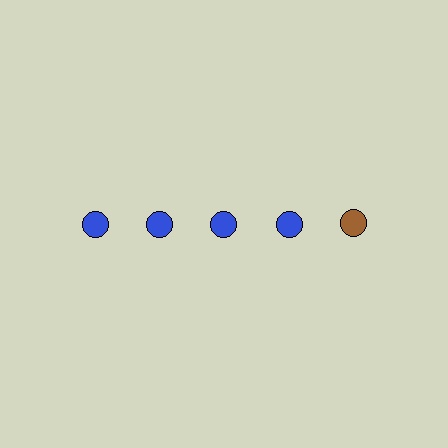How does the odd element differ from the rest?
It has a different color: brown instead of blue.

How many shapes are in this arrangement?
There are 5 shapes arranged in a grid pattern.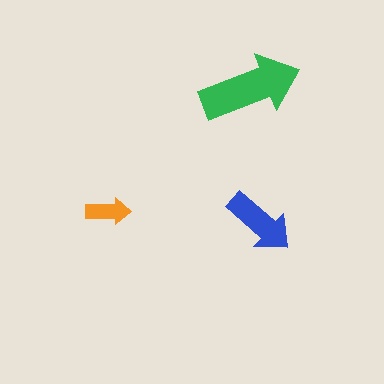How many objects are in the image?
There are 3 objects in the image.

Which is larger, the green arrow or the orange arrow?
The green one.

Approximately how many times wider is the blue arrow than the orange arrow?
About 1.5 times wider.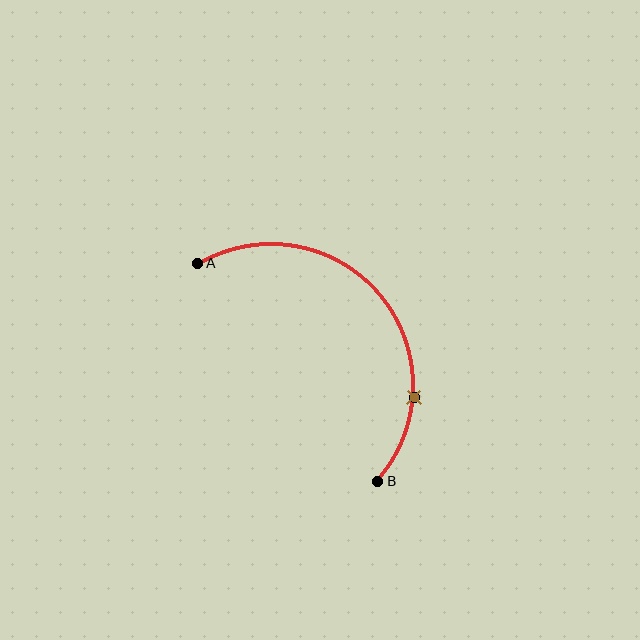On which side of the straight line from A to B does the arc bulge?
The arc bulges above and to the right of the straight line connecting A and B.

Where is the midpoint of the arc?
The arc midpoint is the point on the curve farthest from the straight line joining A and B. It sits above and to the right of that line.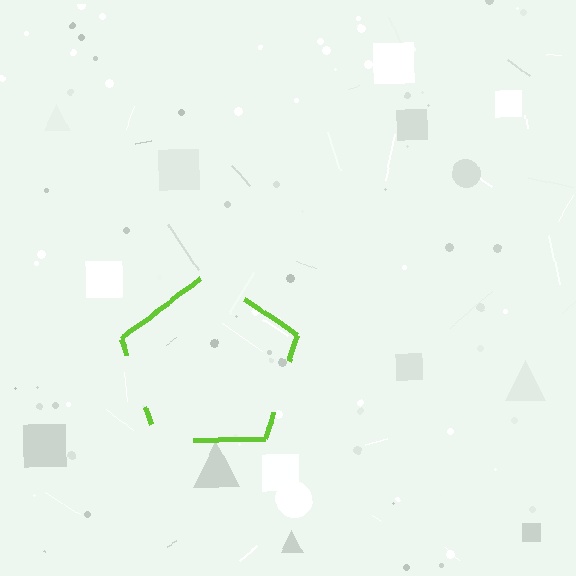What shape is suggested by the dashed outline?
The dashed outline suggests a pentagon.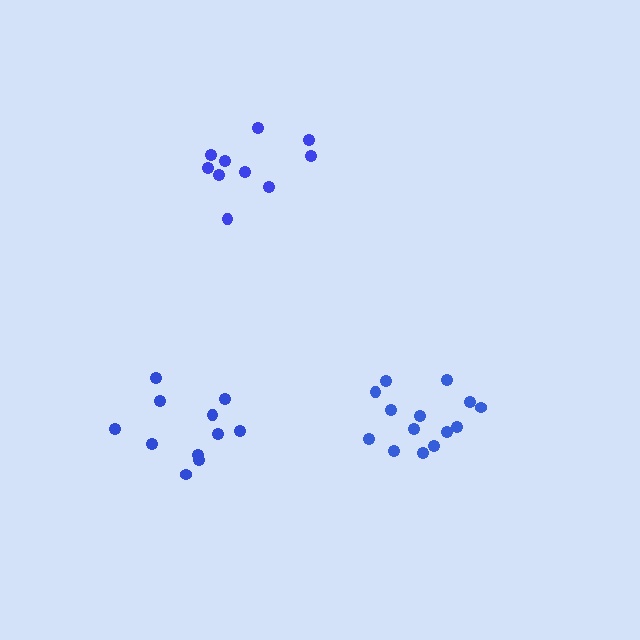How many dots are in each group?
Group 1: 11 dots, Group 2: 10 dots, Group 3: 14 dots (35 total).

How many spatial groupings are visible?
There are 3 spatial groupings.